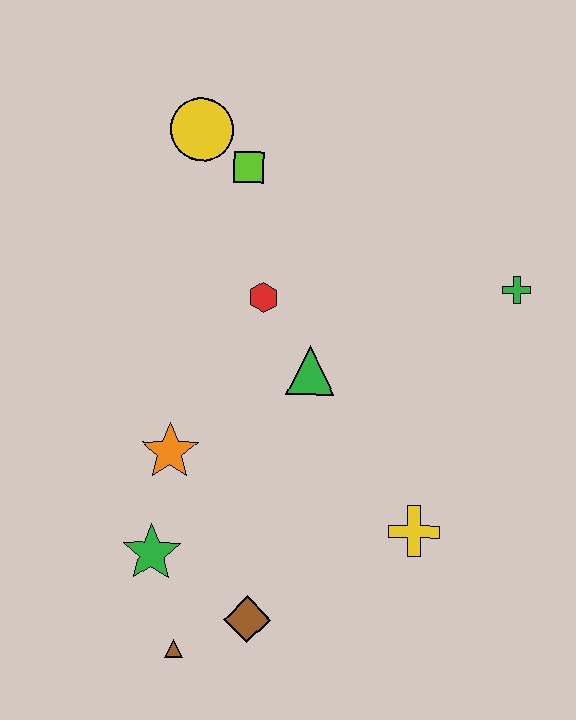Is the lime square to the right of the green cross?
No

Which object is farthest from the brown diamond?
The yellow circle is farthest from the brown diamond.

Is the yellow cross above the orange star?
No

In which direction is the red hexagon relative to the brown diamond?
The red hexagon is above the brown diamond.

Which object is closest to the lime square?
The yellow circle is closest to the lime square.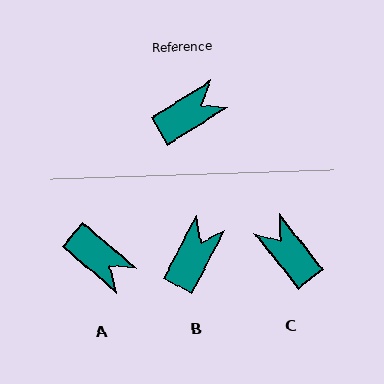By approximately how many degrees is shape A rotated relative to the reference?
Approximately 71 degrees clockwise.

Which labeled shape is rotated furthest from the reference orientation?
C, about 97 degrees away.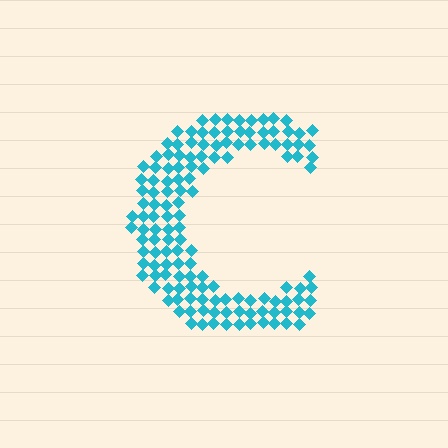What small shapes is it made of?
It is made of small diamonds.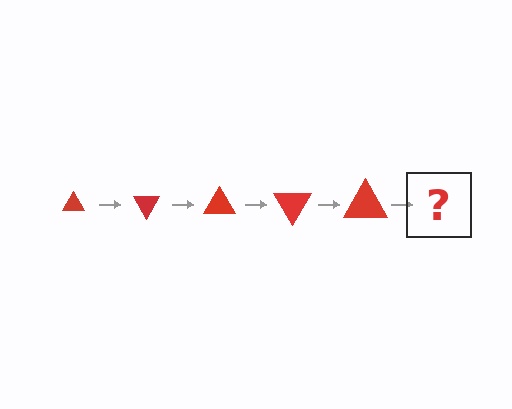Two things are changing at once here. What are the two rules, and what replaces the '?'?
The two rules are that the triangle grows larger each step and it rotates 60 degrees each step. The '?' should be a triangle, larger than the previous one and rotated 300 degrees from the start.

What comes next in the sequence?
The next element should be a triangle, larger than the previous one and rotated 300 degrees from the start.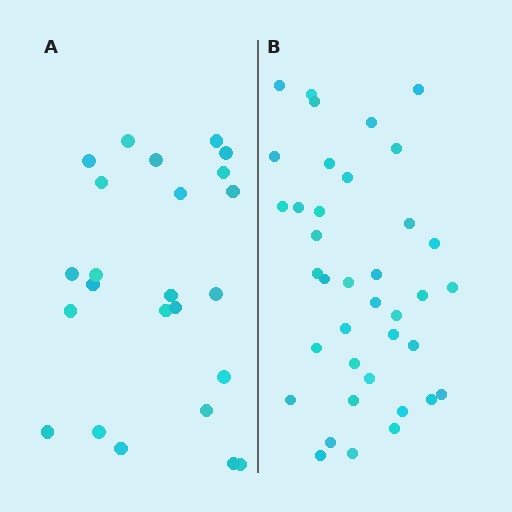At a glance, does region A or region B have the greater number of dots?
Region B (the right region) has more dots.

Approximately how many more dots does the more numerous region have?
Region B has approximately 15 more dots than region A.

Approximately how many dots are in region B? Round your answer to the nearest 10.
About 40 dots. (The exact count is 38, which rounds to 40.)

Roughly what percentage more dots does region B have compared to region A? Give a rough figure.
About 60% more.